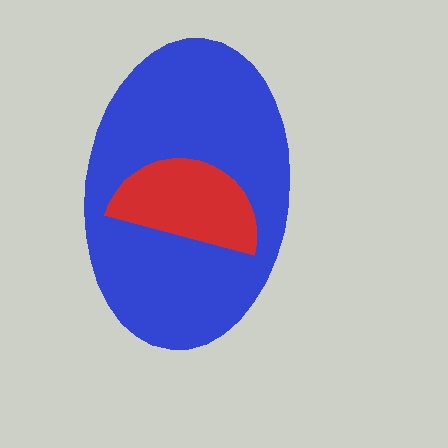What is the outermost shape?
The blue ellipse.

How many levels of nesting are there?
2.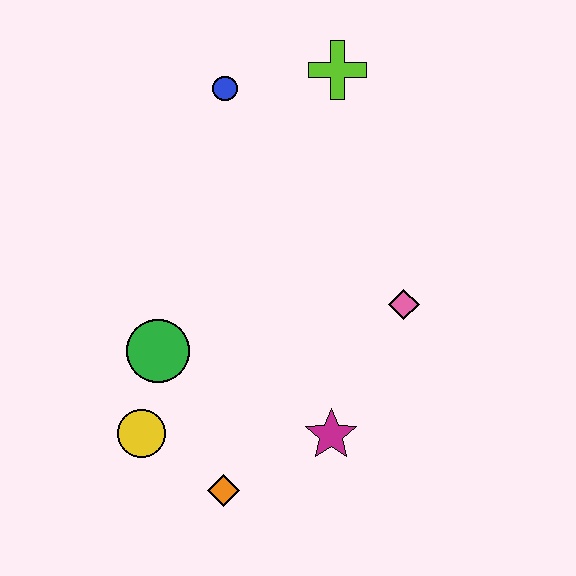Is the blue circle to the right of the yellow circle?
Yes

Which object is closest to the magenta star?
The orange diamond is closest to the magenta star.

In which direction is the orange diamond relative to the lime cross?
The orange diamond is below the lime cross.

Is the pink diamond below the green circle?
No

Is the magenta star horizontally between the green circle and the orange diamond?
No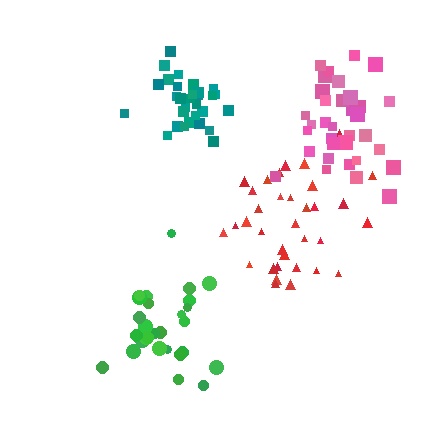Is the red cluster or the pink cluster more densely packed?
Pink.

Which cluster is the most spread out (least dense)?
Red.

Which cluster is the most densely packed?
Teal.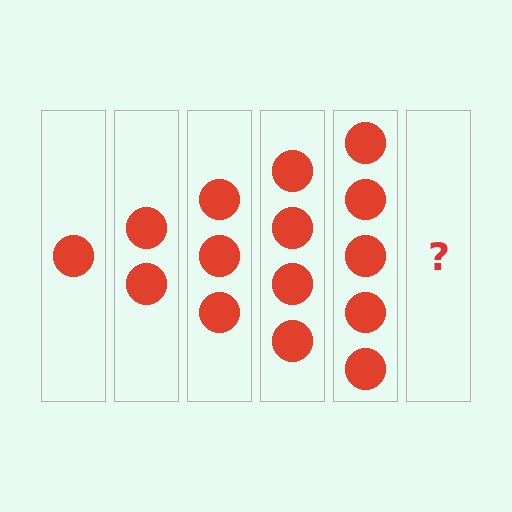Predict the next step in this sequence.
The next step is 6 circles.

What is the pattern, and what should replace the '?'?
The pattern is that each step adds one more circle. The '?' should be 6 circles.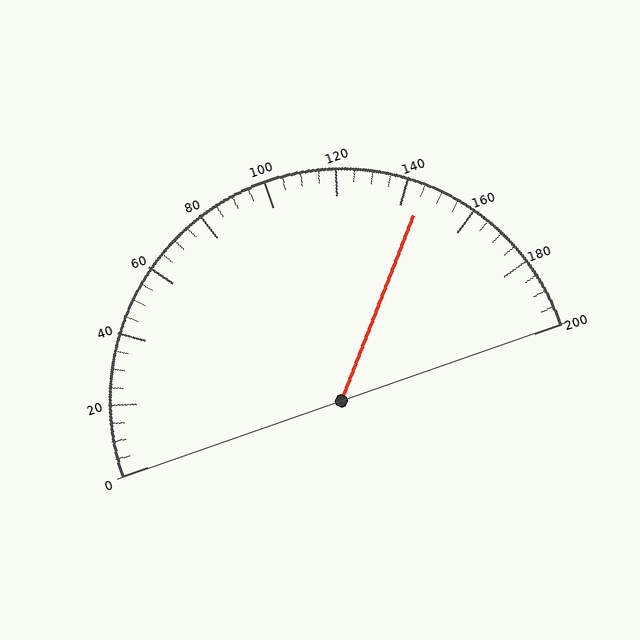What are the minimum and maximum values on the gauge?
The gauge ranges from 0 to 200.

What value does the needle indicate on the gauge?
The needle indicates approximately 145.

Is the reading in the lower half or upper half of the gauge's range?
The reading is in the upper half of the range (0 to 200).